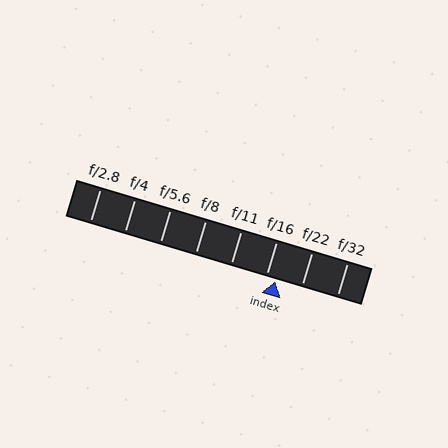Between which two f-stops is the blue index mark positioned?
The index mark is between f/16 and f/22.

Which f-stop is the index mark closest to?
The index mark is closest to f/16.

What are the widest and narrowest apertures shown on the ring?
The widest aperture shown is f/2.8 and the narrowest is f/32.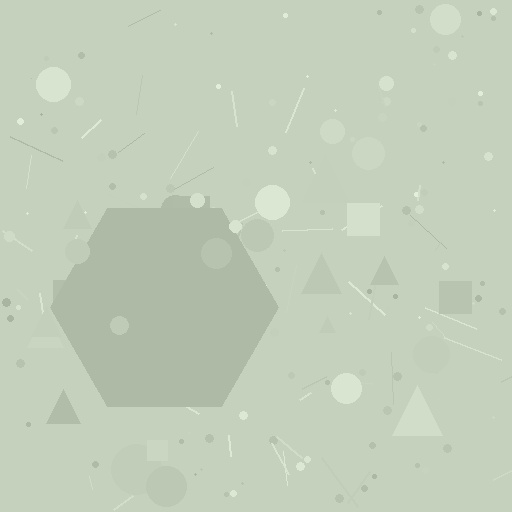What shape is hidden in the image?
A hexagon is hidden in the image.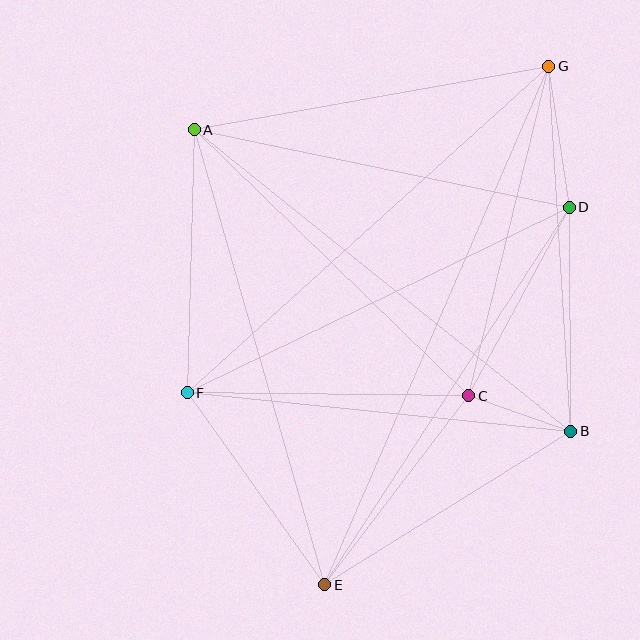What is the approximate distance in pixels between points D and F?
The distance between D and F is approximately 425 pixels.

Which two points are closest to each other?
Points B and C are closest to each other.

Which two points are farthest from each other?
Points E and G are farthest from each other.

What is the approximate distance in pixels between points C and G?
The distance between C and G is approximately 339 pixels.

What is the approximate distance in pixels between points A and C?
The distance between A and C is approximately 382 pixels.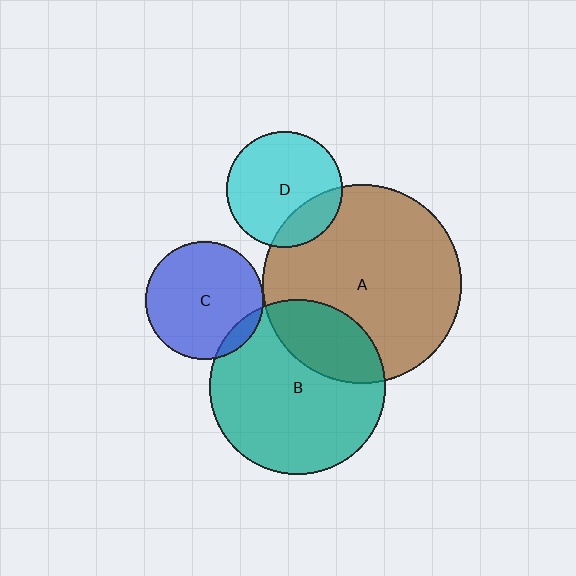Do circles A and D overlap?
Yes.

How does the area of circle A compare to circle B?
Approximately 1.3 times.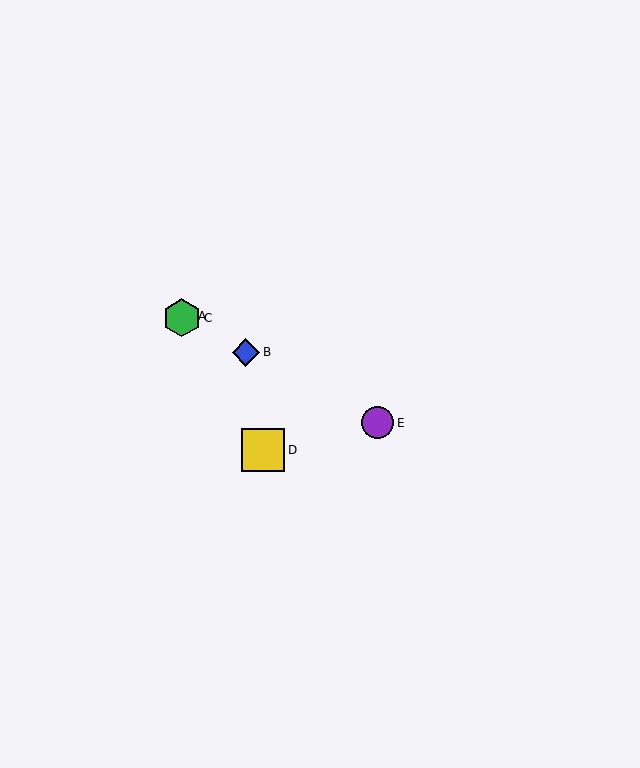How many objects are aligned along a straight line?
4 objects (A, B, C, E) are aligned along a straight line.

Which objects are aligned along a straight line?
Objects A, B, C, E are aligned along a straight line.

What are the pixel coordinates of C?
Object C is at (182, 318).